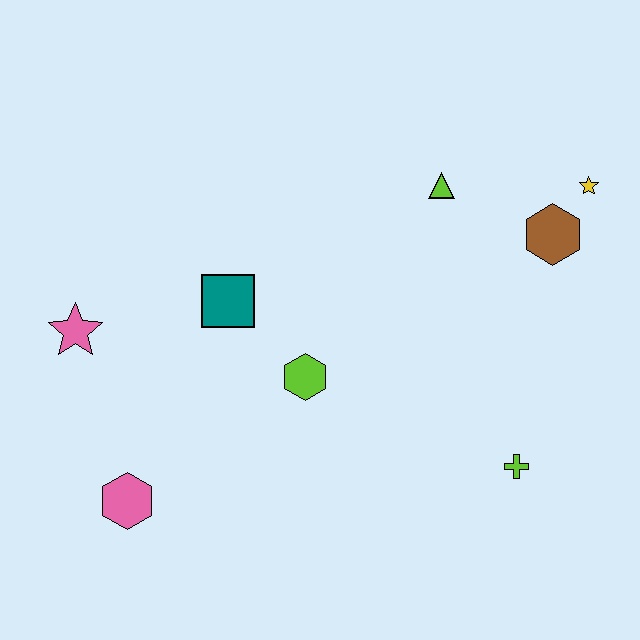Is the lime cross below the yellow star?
Yes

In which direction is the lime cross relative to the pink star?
The lime cross is to the right of the pink star.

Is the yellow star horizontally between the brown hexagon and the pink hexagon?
No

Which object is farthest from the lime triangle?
The pink hexagon is farthest from the lime triangle.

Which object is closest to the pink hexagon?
The pink star is closest to the pink hexagon.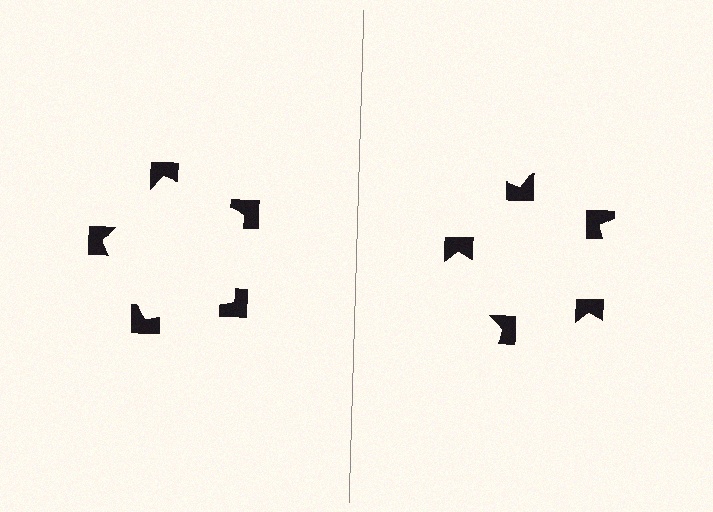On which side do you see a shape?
An illusory pentagon appears on the left side. On the right side the wedge cuts are rotated, so no coherent shape forms.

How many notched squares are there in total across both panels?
10 — 5 on each side.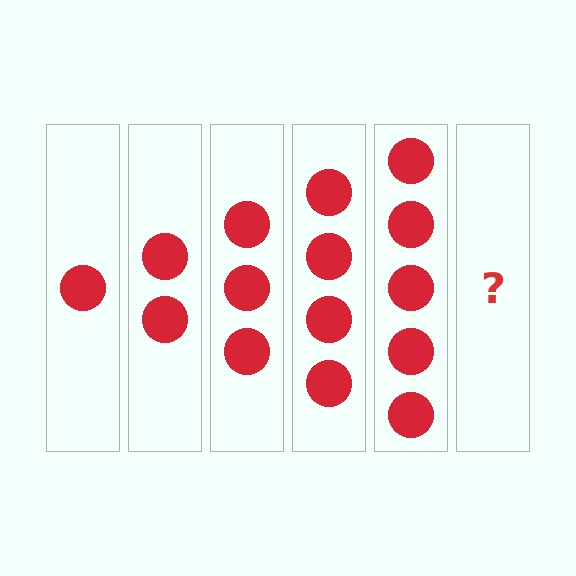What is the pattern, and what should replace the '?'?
The pattern is that each step adds one more circle. The '?' should be 6 circles.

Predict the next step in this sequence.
The next step is 6 circles.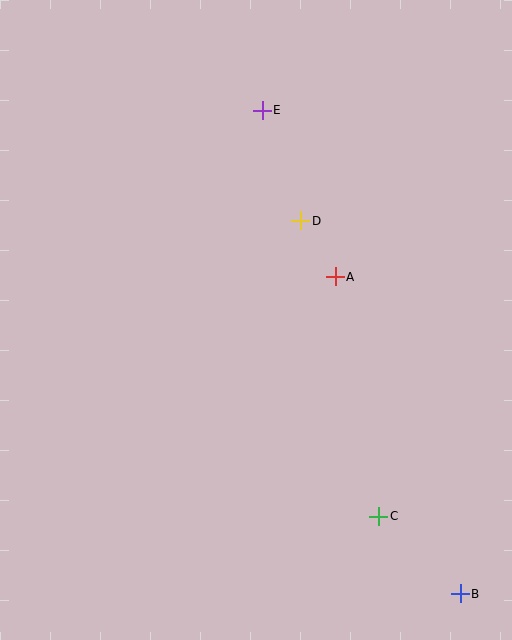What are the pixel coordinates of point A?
Point A is at (335, 277).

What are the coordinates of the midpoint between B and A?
The midpoint between B and A is at (398, 435).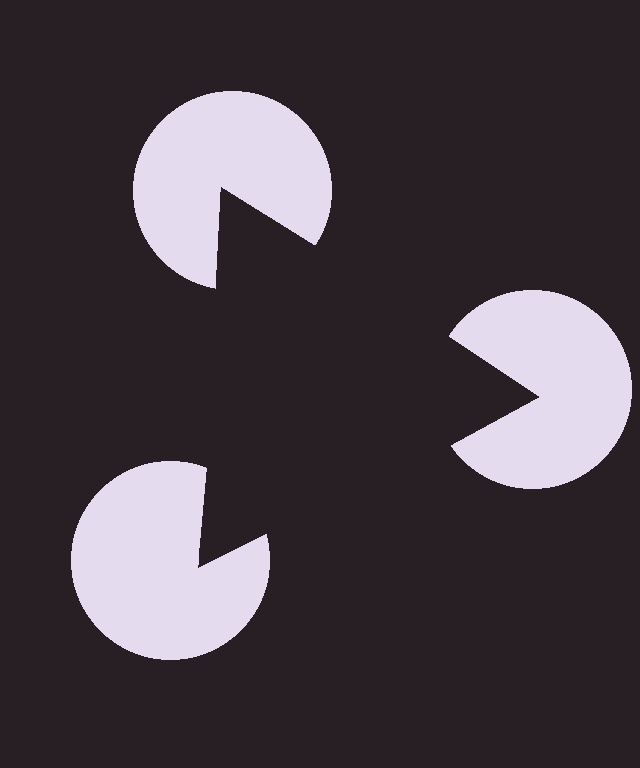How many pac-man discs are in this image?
There are 3 — one at each vertex of the illusory triangle.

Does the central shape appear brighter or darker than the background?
It typically appears slightly darker than the background, even though no actual brightness change is drawn.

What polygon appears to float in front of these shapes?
An illusory triangle — its edges are inferred from the aligned wedge cuts in the pac-man discs, not physically drawn.